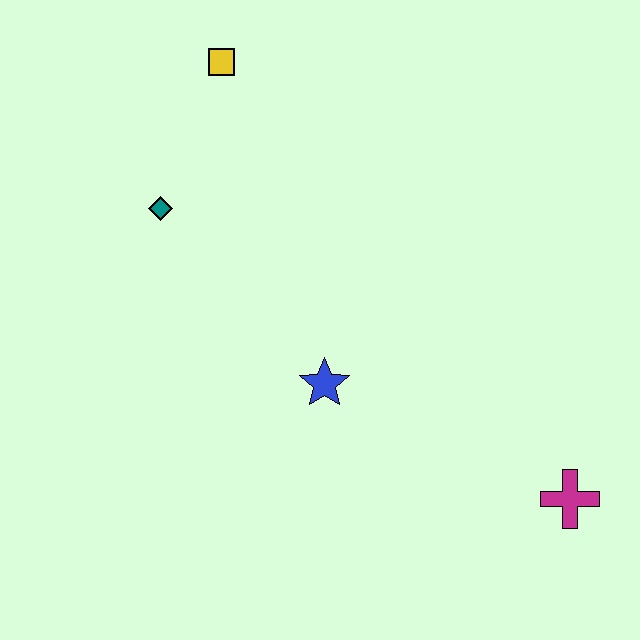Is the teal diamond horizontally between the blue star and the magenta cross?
No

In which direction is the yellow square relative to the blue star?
The yellow square is above the blue star.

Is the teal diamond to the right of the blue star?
No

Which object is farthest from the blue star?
The yellow square is farthest from the blue star.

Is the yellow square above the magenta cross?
Yes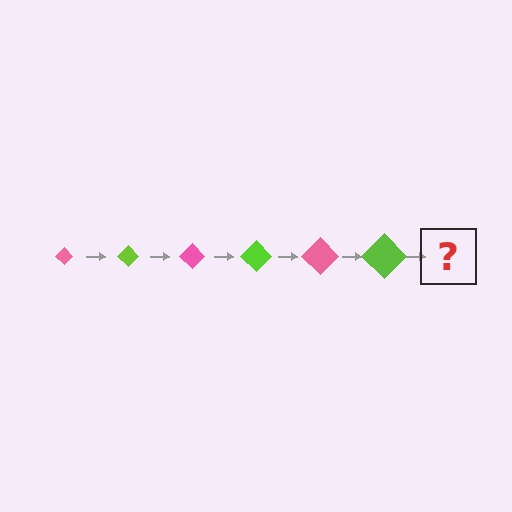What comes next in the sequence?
The next element should be a pink diamond, larger than the previous one.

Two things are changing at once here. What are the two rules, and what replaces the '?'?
The two rules are that the diamond grows larger each step and the color cycles through pink and lime. The '?' should be a pink diamond, larger than the previous one.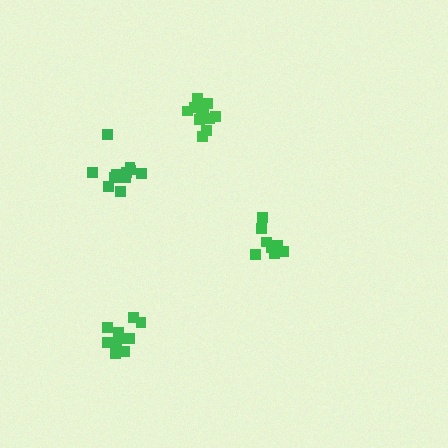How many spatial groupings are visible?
There are 4 spatial groupings.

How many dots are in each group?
Group 1: 12 dots, Group 2: 11 dots, Group 3: 10 dots, Group 4: 12 dots (45 total).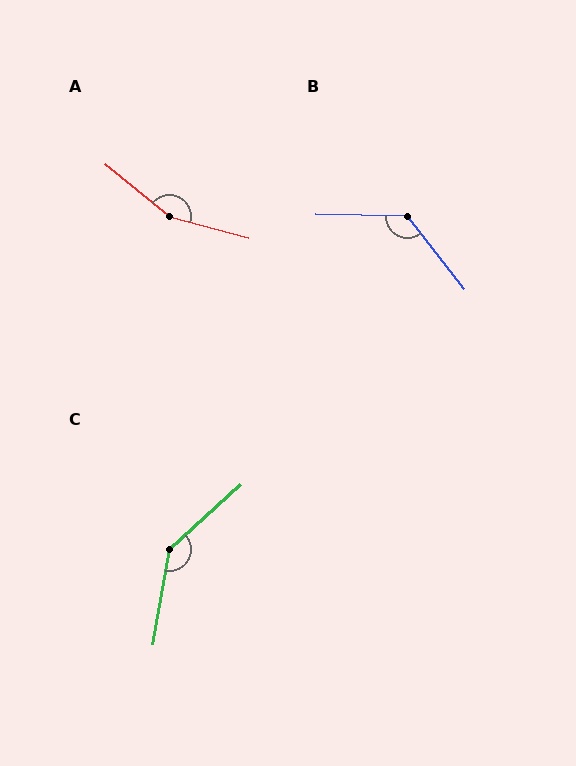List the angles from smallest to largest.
B (129°), C (142°), A (156°).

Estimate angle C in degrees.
Approximately 142 degrees.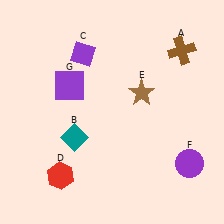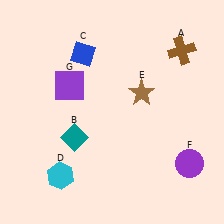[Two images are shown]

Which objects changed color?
C changed from purple to blue. D changed from red to cyan.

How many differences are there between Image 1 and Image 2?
There are 2 differences between the two images.